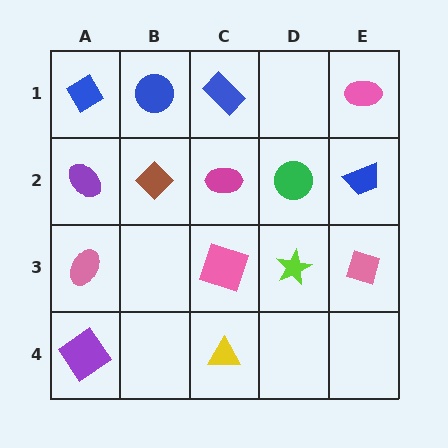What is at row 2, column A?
A purple ellipse.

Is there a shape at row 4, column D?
No, that cell is empty.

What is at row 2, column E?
A blue trapezoid.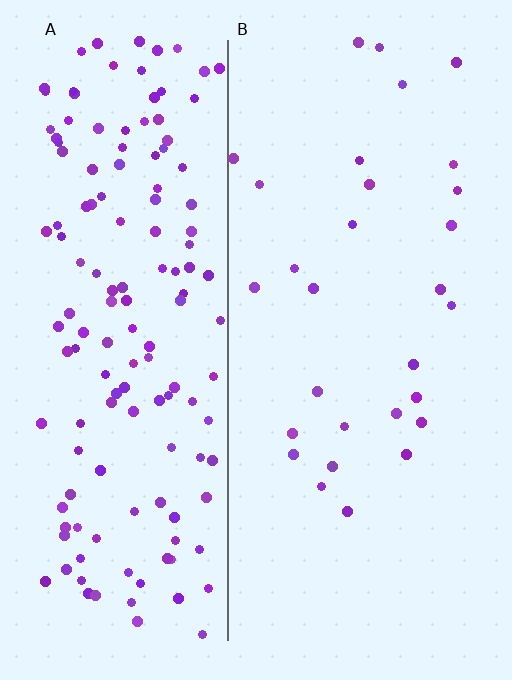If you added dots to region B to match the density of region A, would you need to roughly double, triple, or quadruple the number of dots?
Approximately quadruple.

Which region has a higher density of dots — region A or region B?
A (the left).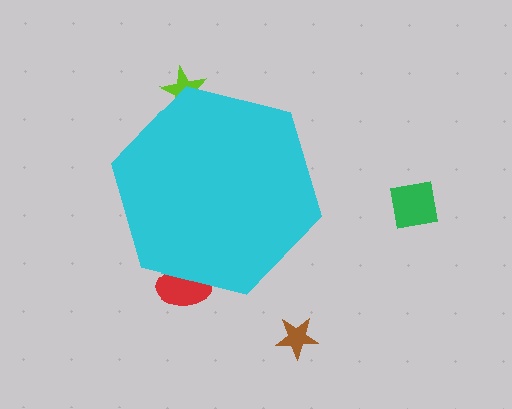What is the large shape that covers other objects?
A cyan hexagon.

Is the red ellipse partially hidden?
Yes, the red ellipse is partially hidden behind the cyan hexagon.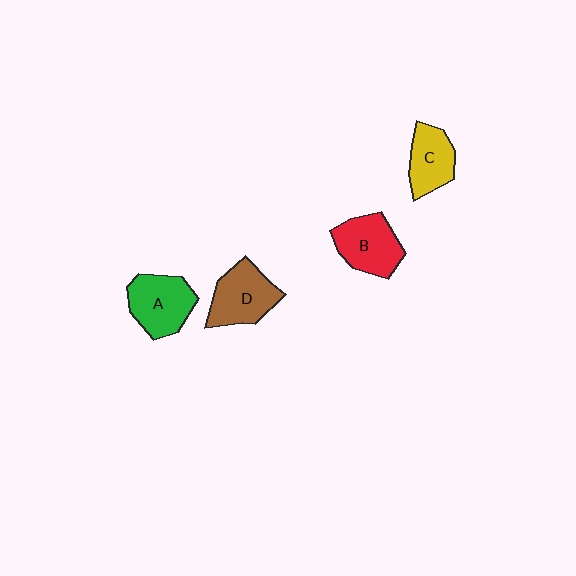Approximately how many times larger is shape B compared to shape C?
Approximately 1.2 times.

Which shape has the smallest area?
Shape C (yellow).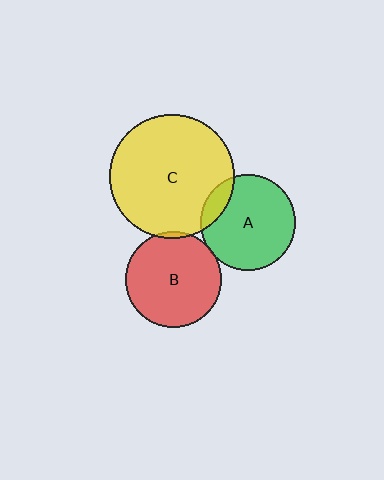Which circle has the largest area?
Circle C (yellow).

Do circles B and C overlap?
Yes.